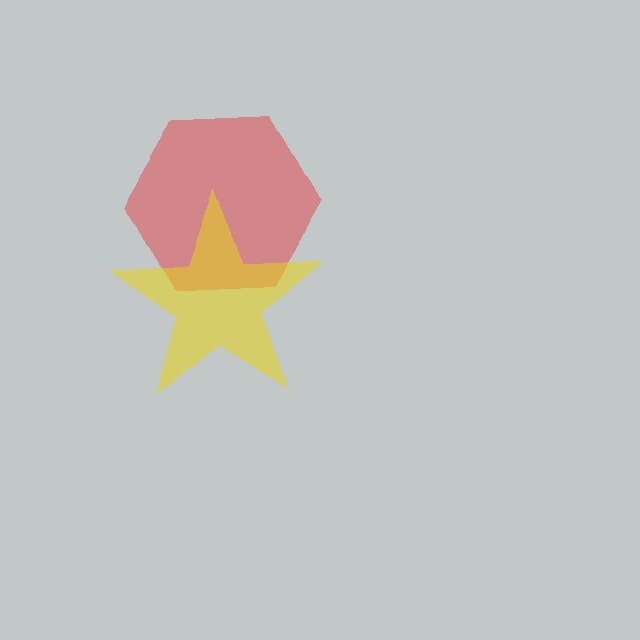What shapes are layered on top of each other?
The layered shapes are: a red hexagon, a yellow star.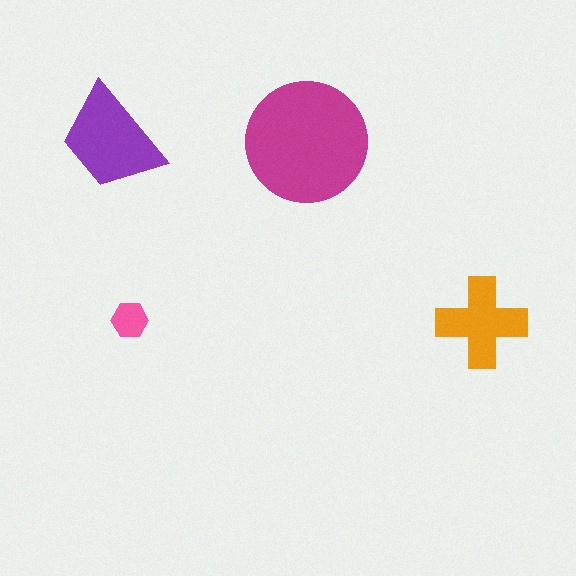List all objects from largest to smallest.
The magenta circle, the purple trapezoid, the orange cross, the pink hexagon.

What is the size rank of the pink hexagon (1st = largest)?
4th.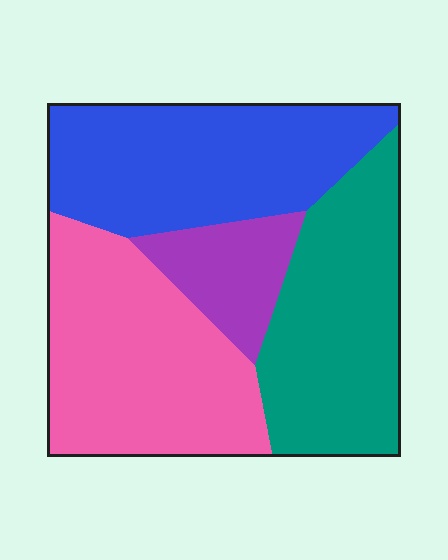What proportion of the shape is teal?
Teal covers 28% of the shape.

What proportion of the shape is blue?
Blue covers 30% of the shape.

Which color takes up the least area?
Purple, at roughly 10%.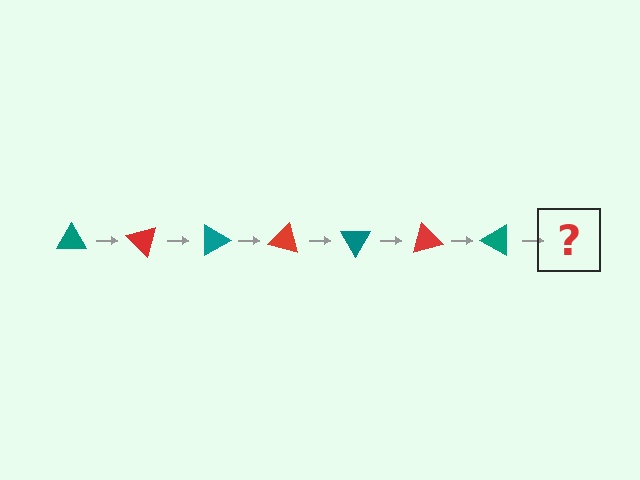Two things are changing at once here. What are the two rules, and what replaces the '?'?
The two rules are that it rotates 45 degrees each step and the color cycles through teal and red. The '?' should be a red triangle, rotated 315 degrees from the start.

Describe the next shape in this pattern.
It should be a red triangle, rotated 315 degrees from the start.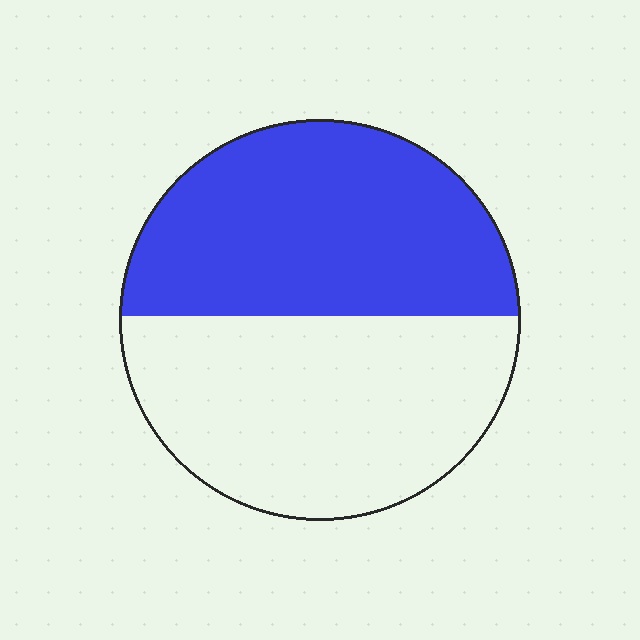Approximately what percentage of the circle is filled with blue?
Approximately 50%.